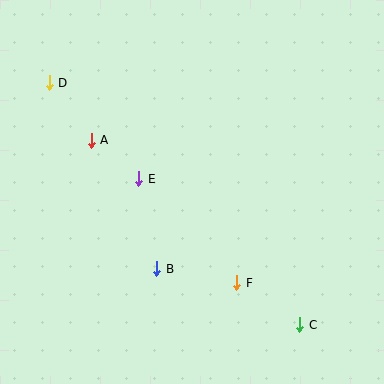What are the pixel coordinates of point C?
Point C is at (300, 325).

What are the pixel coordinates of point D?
Point D is at (49, 83).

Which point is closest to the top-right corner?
Point E is closest to the top-right corner.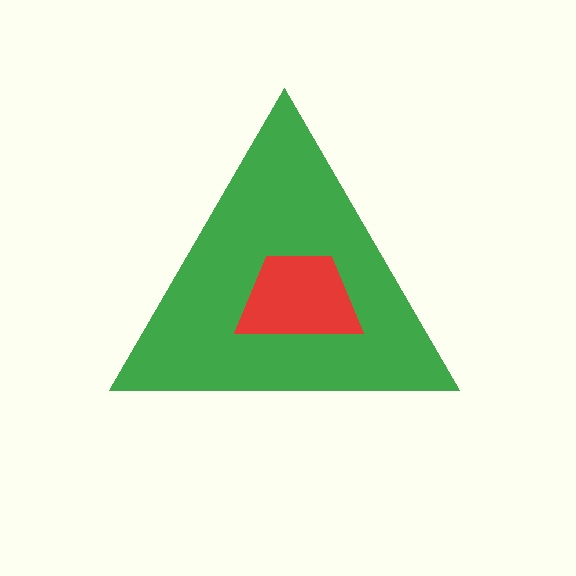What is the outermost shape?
The green triangle.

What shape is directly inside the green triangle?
The red trapezoid.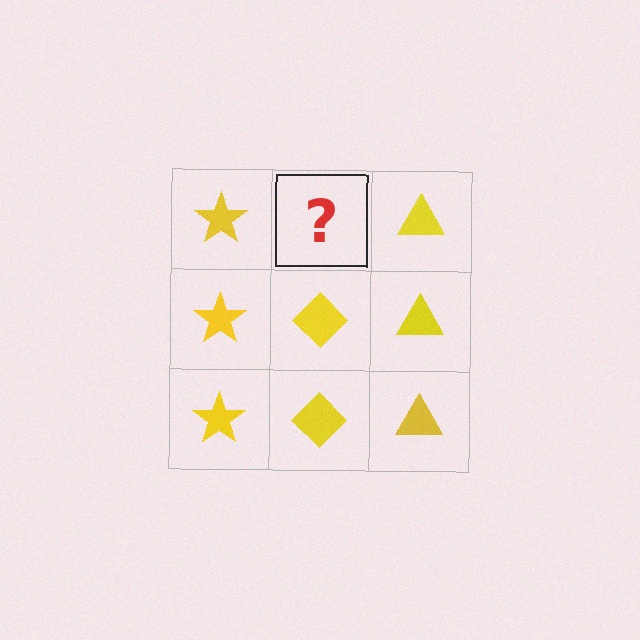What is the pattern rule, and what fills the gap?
The rule is that each column has a consistent shape. The gap should be filled with a yellow diamond.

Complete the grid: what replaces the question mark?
The question mark should be replaced with a yellow diamond.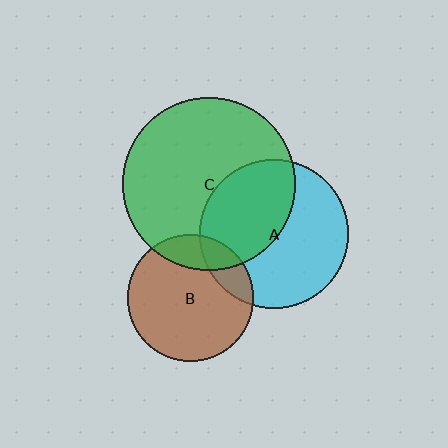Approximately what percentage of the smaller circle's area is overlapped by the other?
Approximately 20%.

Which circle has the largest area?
Circle C (green).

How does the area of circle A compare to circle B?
Approximately 1.4 times.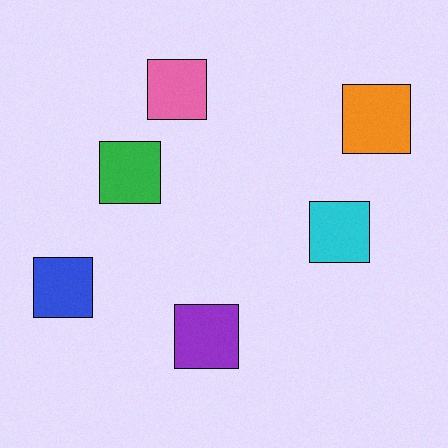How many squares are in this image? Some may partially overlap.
There are 6 squares.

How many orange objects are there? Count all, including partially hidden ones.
There is 1 orange object.